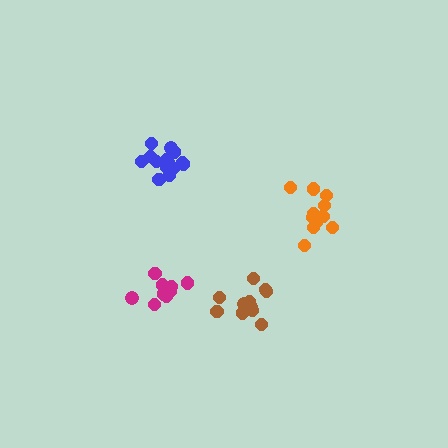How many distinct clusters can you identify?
There are 4 distinct clusters.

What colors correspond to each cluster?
The clusters are colored: brown, blue, magenta, orange.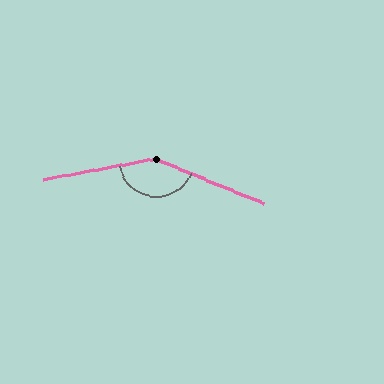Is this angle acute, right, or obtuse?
It is obtuse.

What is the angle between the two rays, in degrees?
Approximately 147 degrees.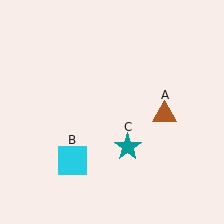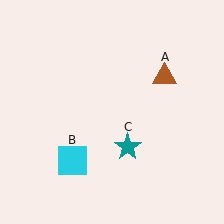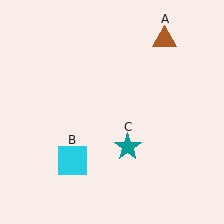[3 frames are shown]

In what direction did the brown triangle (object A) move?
The brown triangle (object A) moved up.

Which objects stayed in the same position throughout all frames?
Cyan square (object B) and teal star (object C) remained stationary.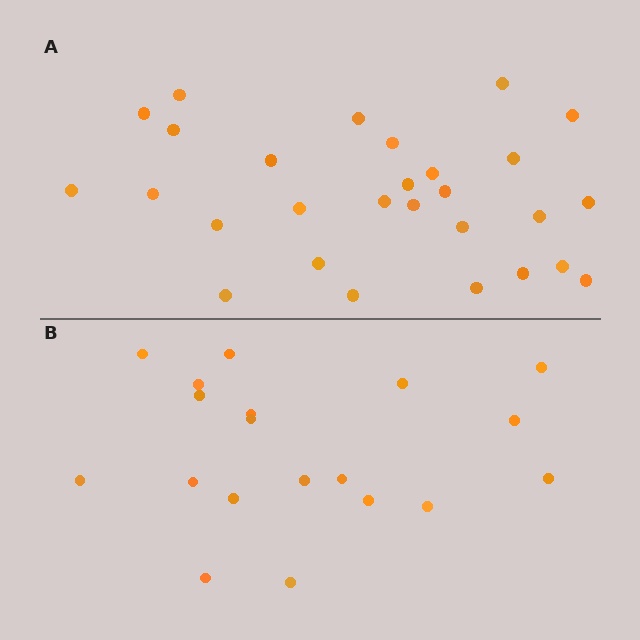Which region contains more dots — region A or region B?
Region A (the top region) has more dots.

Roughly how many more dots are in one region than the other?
Region A has roughly 8 or so more dots than region B.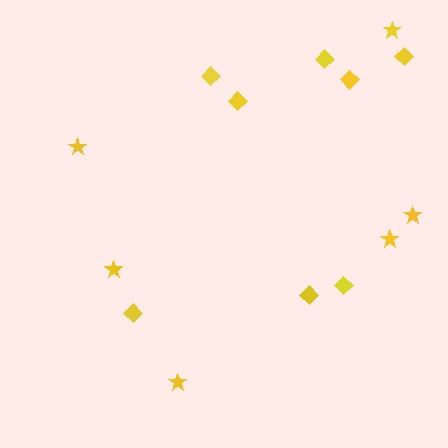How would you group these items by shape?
There are 2 groups: one group of stars (6) and one group of diamonds (8).